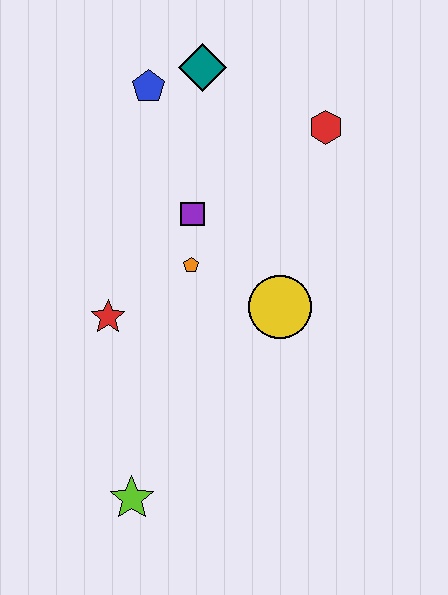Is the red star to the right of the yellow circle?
No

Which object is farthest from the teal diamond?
The lime star is farthest from the teal diamond.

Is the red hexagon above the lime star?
Yes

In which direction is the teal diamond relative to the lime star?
The teal diamond is above the lime star.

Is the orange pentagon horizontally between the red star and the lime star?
No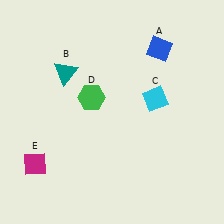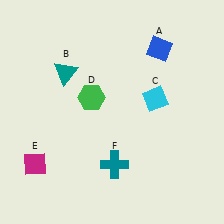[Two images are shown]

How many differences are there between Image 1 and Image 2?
There is 1 difference between the two images.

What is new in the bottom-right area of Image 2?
A teal cross (F) was added in the bottom-right area of Image 2.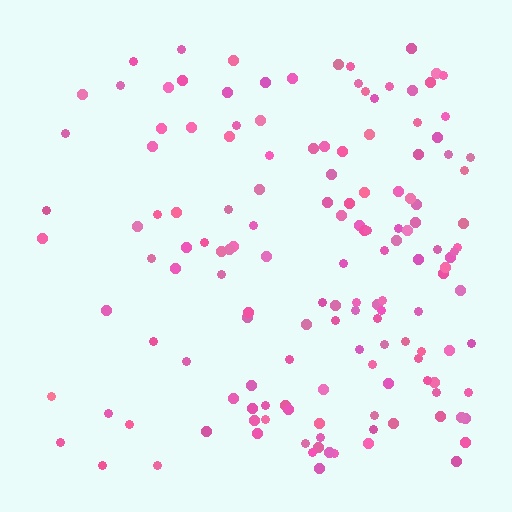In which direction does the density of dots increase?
From left to right, with the right side densest.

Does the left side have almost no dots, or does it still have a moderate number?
Still a moderate number, just noticeably fewer than the right.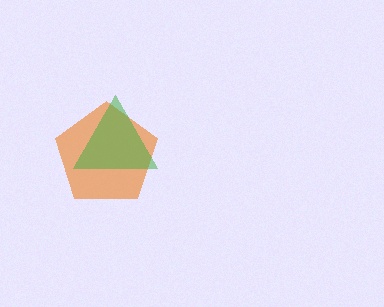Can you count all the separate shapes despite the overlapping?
Yes, there are 2 separate shapes.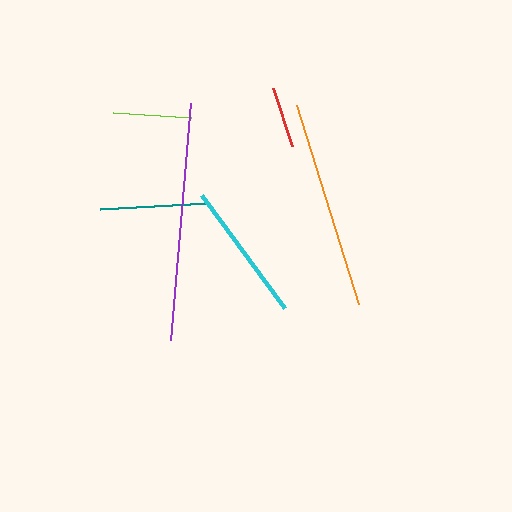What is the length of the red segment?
The red segment is approximately 61 pixels long.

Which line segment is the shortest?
The red line is the shortest at approximately 61 pixels.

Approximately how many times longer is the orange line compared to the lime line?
The orange line is approximately 2.7 times the length of the lime line.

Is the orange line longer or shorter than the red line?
The orange line is longer than the red line.